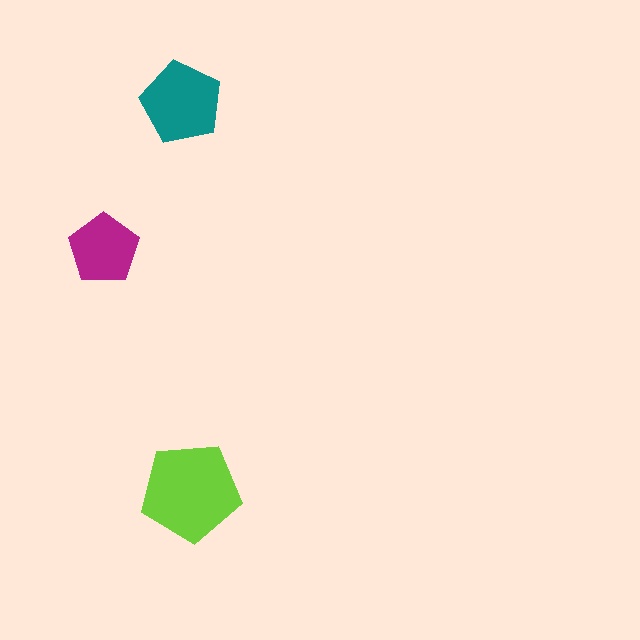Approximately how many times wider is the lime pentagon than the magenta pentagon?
About 1.5 times wider.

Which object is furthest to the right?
The lime pentagon is rightmost.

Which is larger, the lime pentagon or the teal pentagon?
The lime one.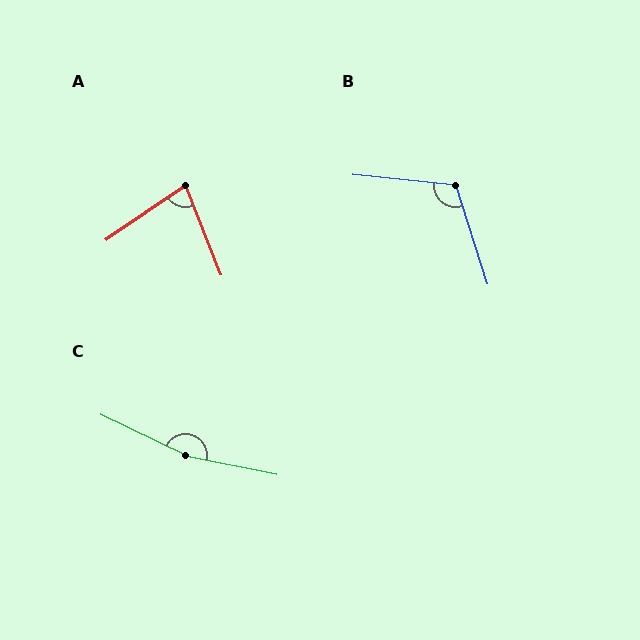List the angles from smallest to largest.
A (77°), B (113°), C (165°).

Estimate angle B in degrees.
Approximately 113 degrees.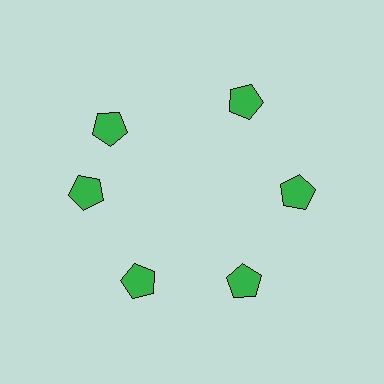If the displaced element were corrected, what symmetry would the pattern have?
It would have 6-fold rotational symmetry — the pattern would map onto itself every 60 degrees.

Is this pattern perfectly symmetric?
No. The 6 green pentagons are arranged in a ring, but one element near the 11 o'clock position is rotated out of alignment along the ring, breaking the 6-fold rotational symmetry.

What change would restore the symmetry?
The symmetry would be restored by rotating it back into even spacing with its neighbors so that all 6 pentagons sit at equal angles and equal distance from the center.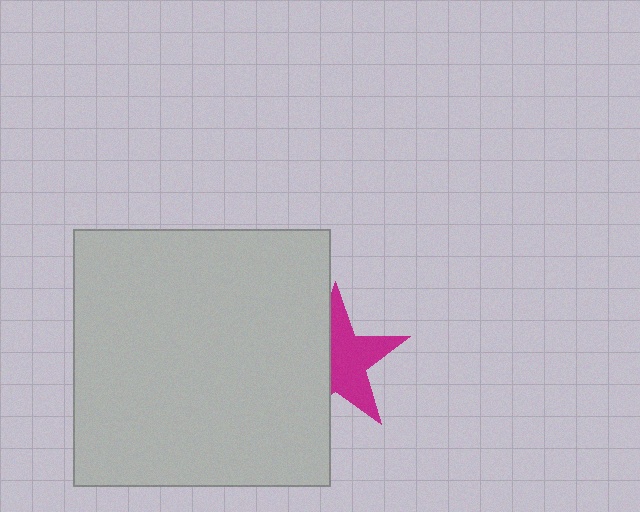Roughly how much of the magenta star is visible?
About half of it is visible (roughly 56%).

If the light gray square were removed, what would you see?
You would see the complete magenta star.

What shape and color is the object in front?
The object in front is a light gray square.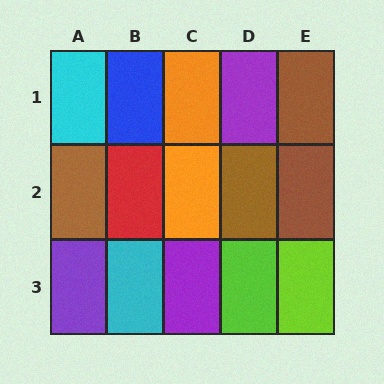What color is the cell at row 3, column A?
Purple.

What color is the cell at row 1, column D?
Purple.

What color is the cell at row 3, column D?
Lime.